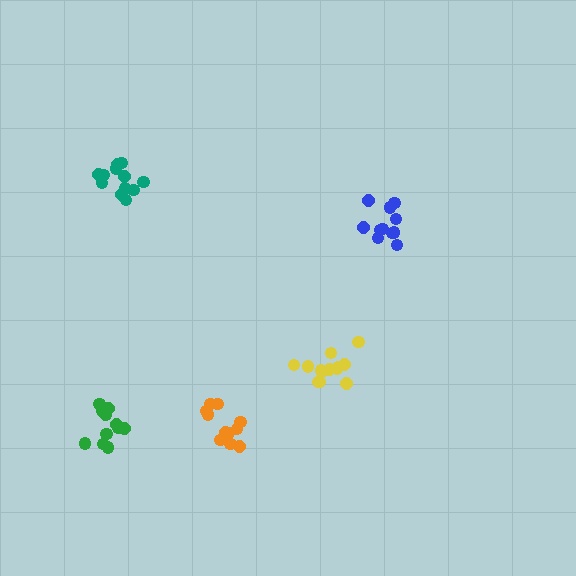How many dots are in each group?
Group 1: 13 dots, Group 2: 11 dots, Group 3: 12 dots, Group 4: 13 dots, Group 5: 11 dots (60 total).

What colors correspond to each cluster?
The clusters are colored: yellow, orange, teal, green, blue.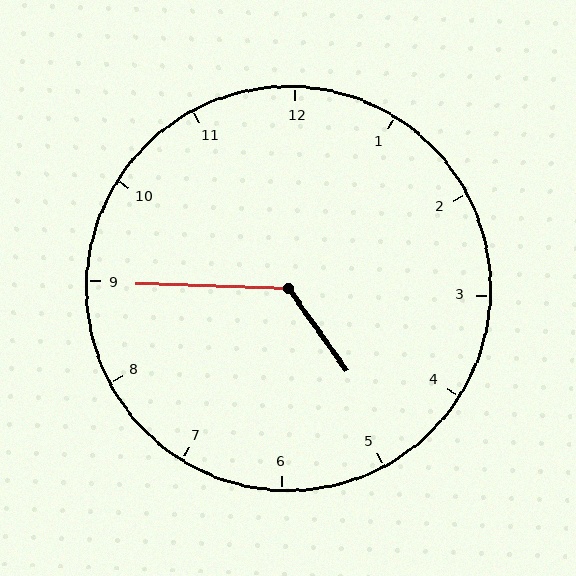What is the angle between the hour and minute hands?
Approximately 128 degrees.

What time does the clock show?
4:45.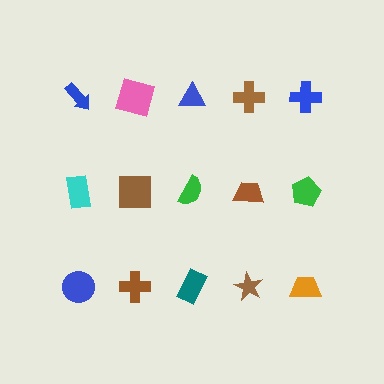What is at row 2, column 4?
A brown trapezoid.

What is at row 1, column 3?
A blue triangle.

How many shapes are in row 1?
5 shapes.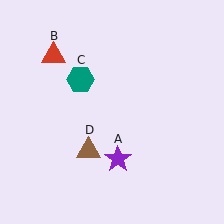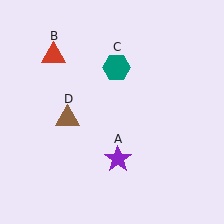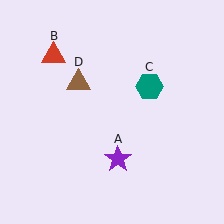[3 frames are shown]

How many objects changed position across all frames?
2 objects changed position: teal hexagon (object C), brown triangle (object D).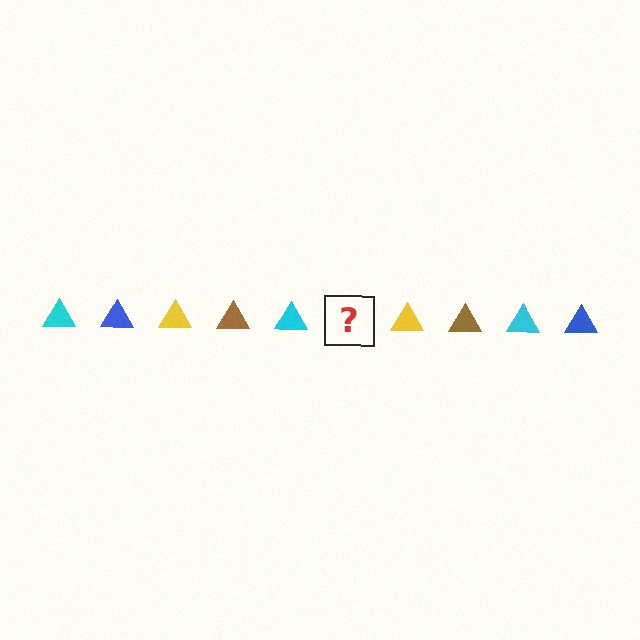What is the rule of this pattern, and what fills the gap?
The rule is that the pattern cycles through cyan, blue, yellow, brown triangles. The gap should be filled with a blue triangle.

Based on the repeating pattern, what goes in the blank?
The blank should be a blue triangle.